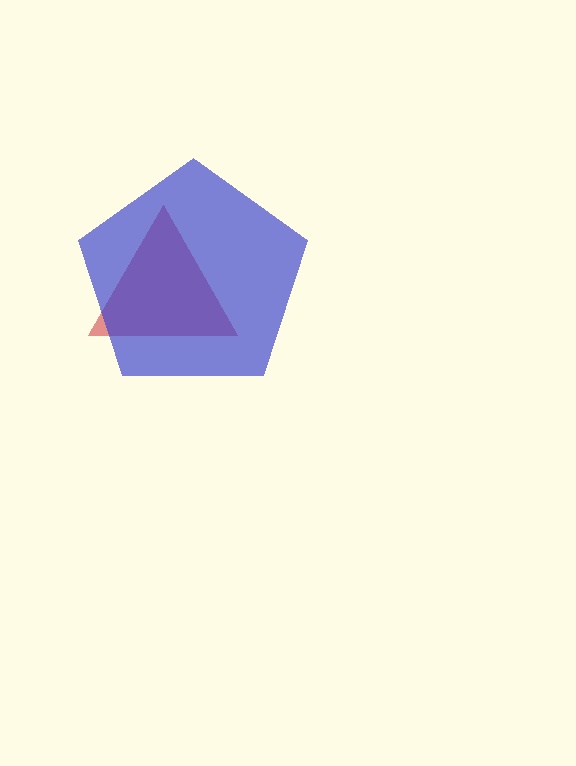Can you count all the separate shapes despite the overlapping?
Yes, there are 2 separate shapes.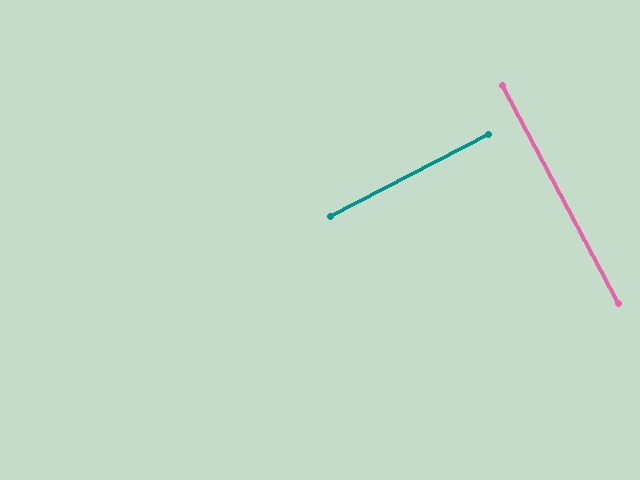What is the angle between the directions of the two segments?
Approximately 89 degrees.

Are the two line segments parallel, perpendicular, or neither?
Perpendicular — they meet at approximately 89°.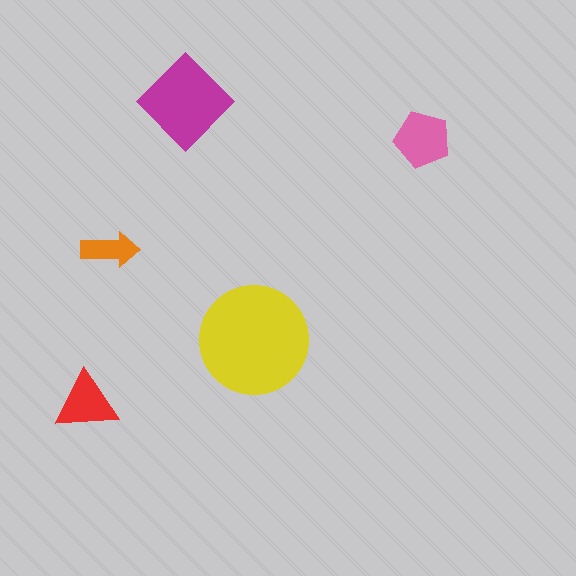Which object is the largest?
The yellow circle.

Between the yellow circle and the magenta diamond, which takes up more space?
The yellow circle.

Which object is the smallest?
The orange arrow.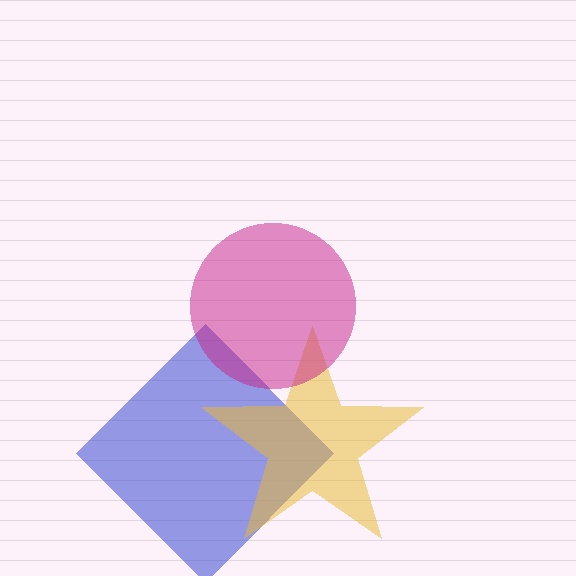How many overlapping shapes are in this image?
There are 3 overlapping shapes in the image.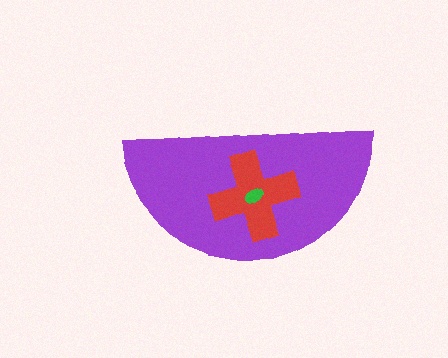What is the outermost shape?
The purple semicircle.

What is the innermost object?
The green ellipse.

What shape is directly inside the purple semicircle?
The red cross.